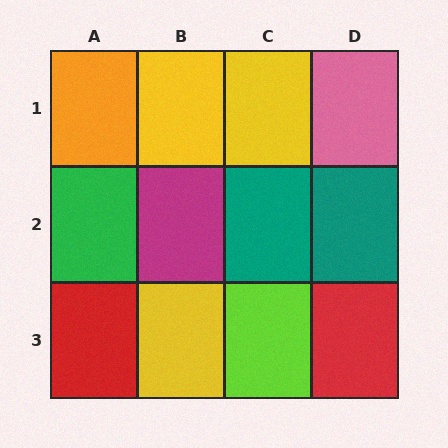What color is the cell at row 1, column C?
Yellow.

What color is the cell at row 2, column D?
Teal.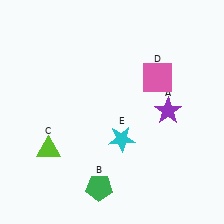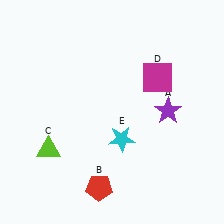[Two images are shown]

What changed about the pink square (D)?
In Image 1, D is pink. In Image 2, it changed to magenta.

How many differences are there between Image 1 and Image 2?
There are 2 differences between the two images.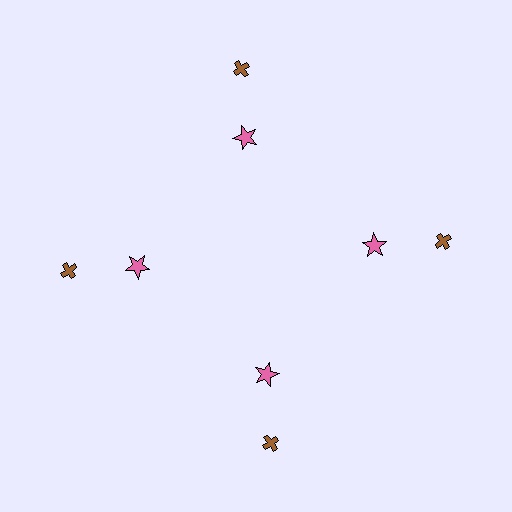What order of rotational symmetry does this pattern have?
This pattern has 4-fold rotational symmetry.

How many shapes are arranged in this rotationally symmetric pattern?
There are 8 shapes, arranged in 4 groups of 2.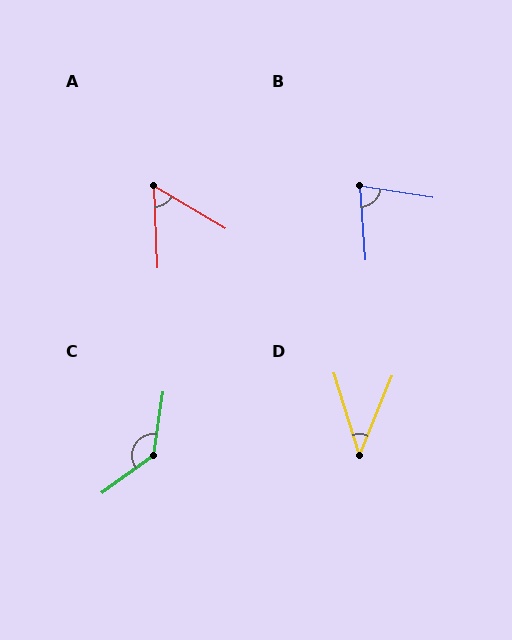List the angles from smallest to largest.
D (40°), A (57°), B (77°), C (134°).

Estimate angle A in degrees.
Approximately 57 degrees.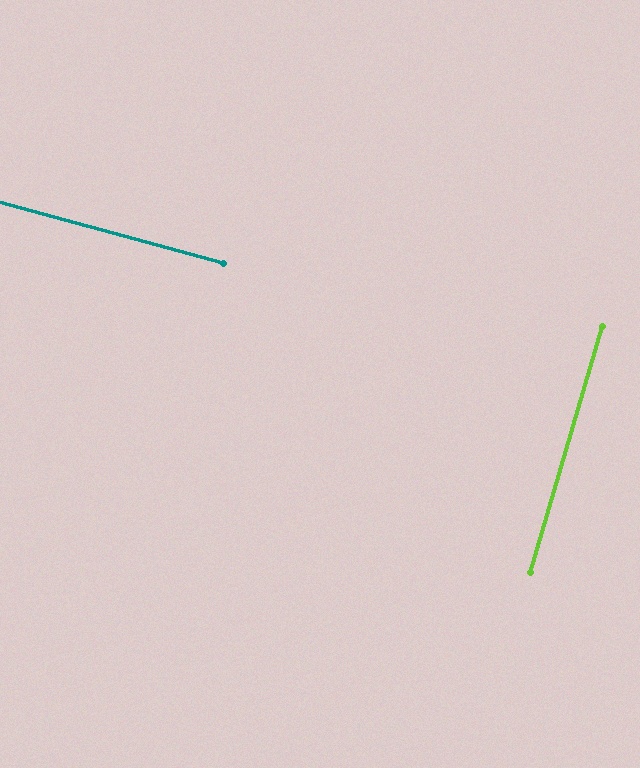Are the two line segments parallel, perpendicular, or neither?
Perpendicular — they meet at approximately 89°.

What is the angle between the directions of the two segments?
Approximately 89 degrees.